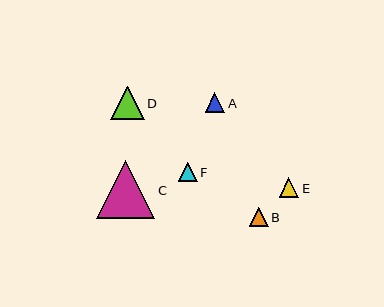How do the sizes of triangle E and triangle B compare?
Triangle E and triangle B are approximately the same size.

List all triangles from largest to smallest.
From largest to smallest: C, D, E, A, B, F.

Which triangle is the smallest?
Triangle F is the smallest with a size of approximately 19 pixels.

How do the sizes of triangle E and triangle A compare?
Triangle E and triangle A are approximately the same size.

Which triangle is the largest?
Triangle C is the largest with a size of approximately 58 pixels.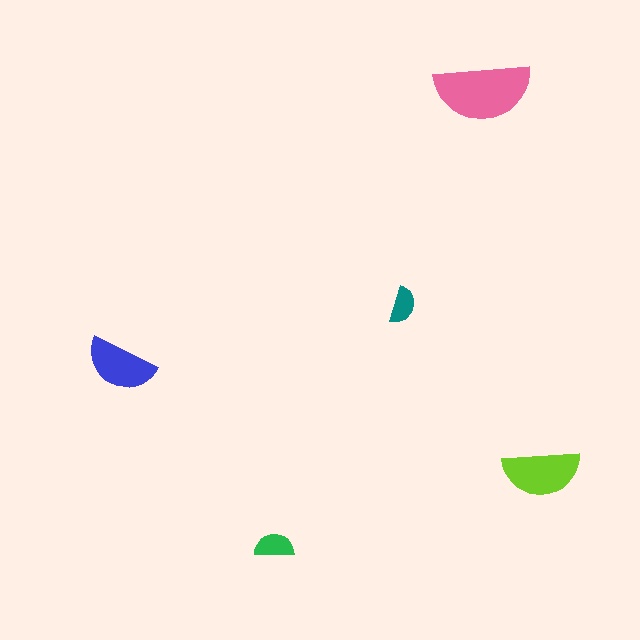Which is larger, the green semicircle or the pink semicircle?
The pink one.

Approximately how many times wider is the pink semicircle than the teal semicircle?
About 2.5 times wider.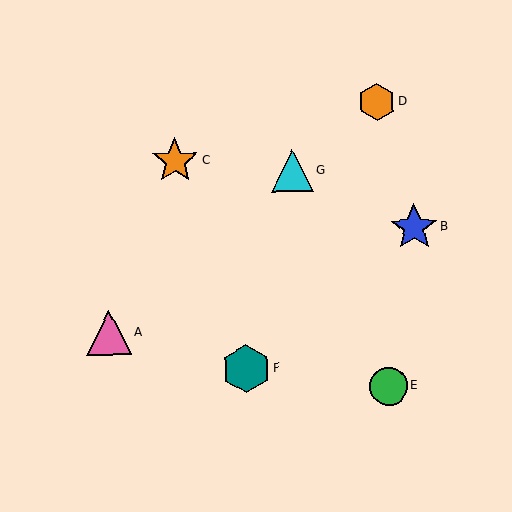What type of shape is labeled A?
Shape A is a pink triangle.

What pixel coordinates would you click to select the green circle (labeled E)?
Click at (388, 386) to select the green circle E.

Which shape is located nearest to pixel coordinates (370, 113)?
The orange hexagon (labeled D) at (377, 102) is nearest to that location.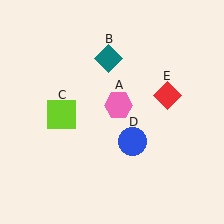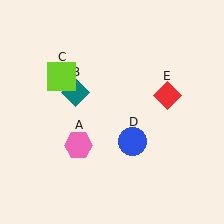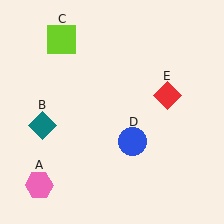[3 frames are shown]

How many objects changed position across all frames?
3 objects changed position: pink hexagon (object A), teal diamond (object B), lime square (object C).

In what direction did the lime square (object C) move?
The lime square (object C) moved up.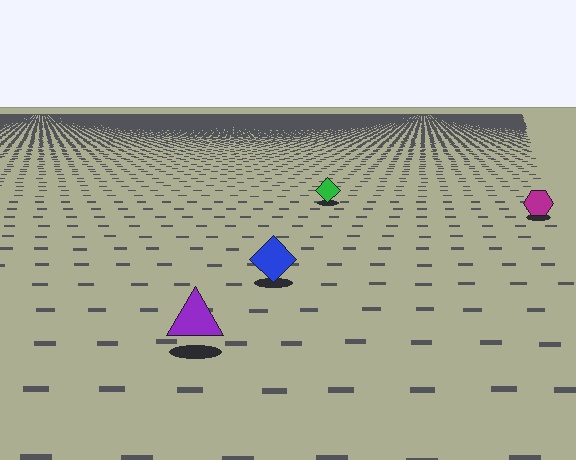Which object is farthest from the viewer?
The green diamond is farthest from the viewer. It appears smaller and the ground texture around it is denser.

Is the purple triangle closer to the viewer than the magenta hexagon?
Yes. The purple triangle is closer — you can tell from the texture gradient: the ground texture is coarser near it.